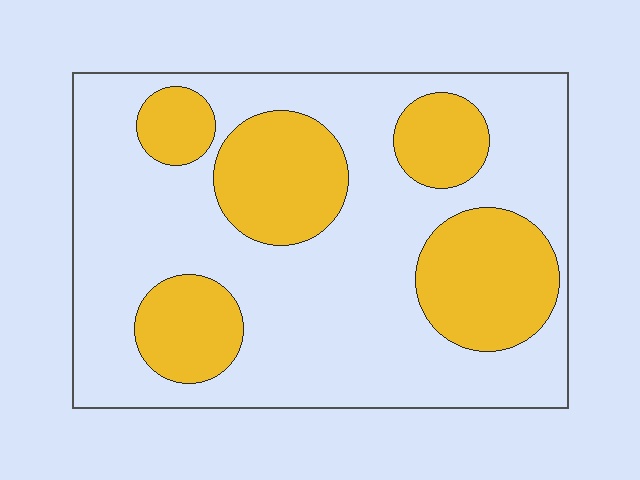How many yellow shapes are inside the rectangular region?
5.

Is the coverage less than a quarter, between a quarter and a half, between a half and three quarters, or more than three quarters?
Between a quarter and a half.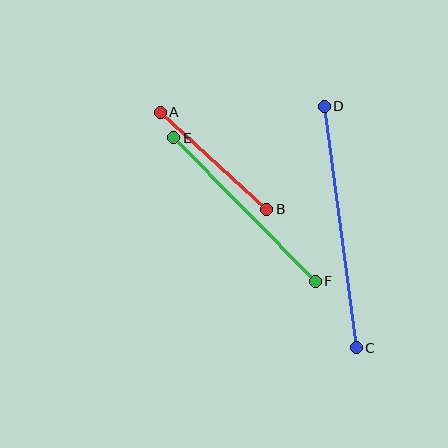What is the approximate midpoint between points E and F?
The midpoint is at approximately (245, 210) pixels.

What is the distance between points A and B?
The distance is approximately 144 pixels.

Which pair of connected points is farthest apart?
Points C and D are farthest apart.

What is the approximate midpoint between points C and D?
The midpoint is at approximately (340, 227) pixels.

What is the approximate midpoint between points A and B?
The midpoint is at approximately (213, 161) pixels.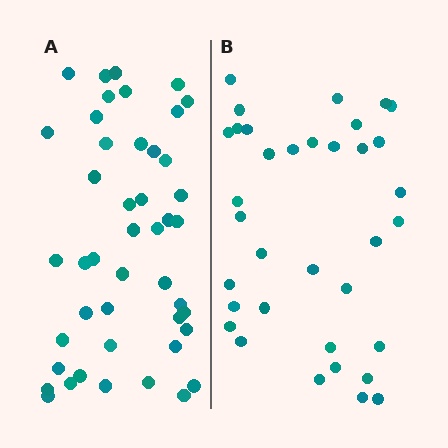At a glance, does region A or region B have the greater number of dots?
Region A (the left region) has more dots.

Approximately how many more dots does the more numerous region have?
Region A has roughly 10 or so more dots than region B.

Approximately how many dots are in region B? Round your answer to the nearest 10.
About 40 dots. (The exact count is 35, which rounds to 40.)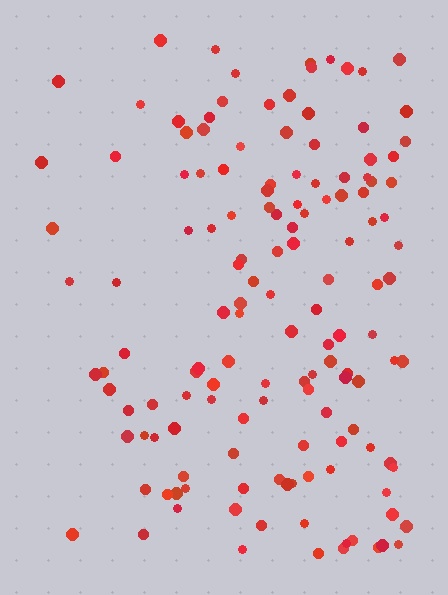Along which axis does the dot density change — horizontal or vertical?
Horizontal.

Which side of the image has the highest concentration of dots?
The right.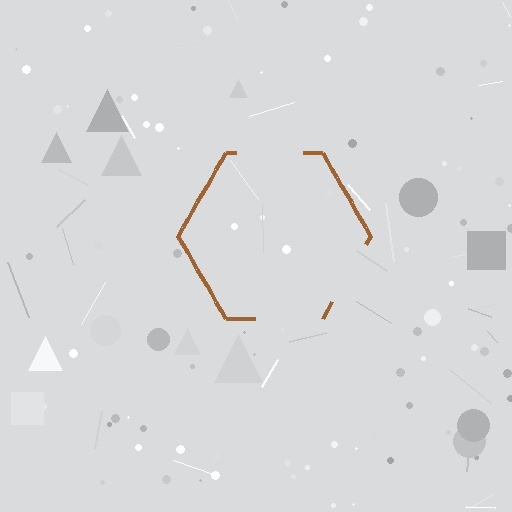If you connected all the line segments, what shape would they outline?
They would outline a hexagon.